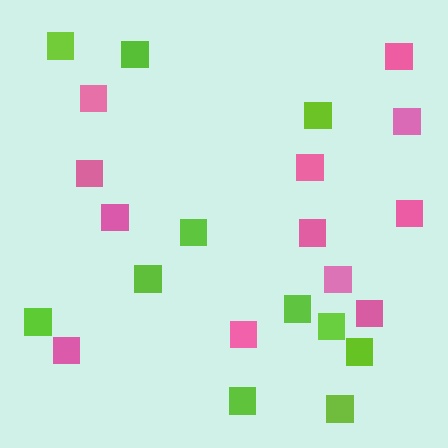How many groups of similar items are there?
There are 2 groups: one group of lime squares (11) and one group of pink squares (12).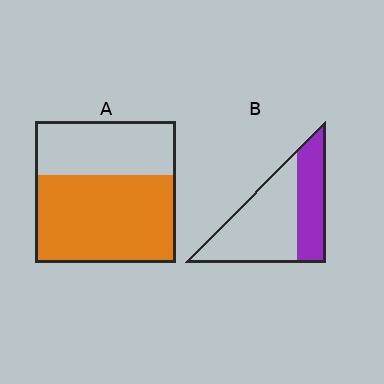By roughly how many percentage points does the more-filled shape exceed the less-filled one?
By roughly 25 percentage points (A over B).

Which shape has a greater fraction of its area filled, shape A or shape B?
Shape A.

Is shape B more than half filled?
No.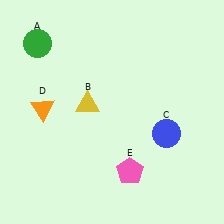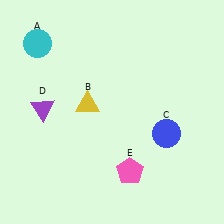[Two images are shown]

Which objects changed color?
A changed from green to cyan. D changed from orange to purple.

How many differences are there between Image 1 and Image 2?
There are 2 differences between the two images.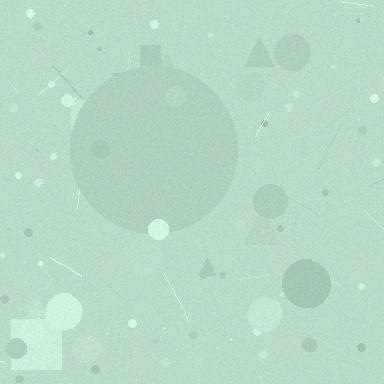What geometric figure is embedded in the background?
A circle is embedded in the background.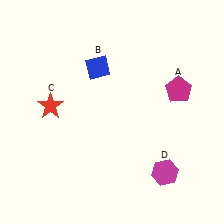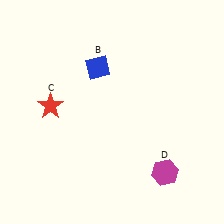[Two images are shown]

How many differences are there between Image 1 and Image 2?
There is 1 difference between the two images.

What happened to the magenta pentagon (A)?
The magenta pentagon (A) was removed in Image 2. It was in the top-right area of Image 1.